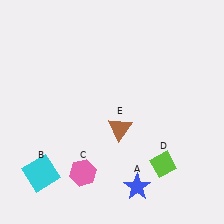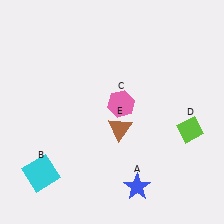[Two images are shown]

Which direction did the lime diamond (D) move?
The lime diamond (D) moved up.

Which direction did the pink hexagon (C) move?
The pink hexagon (C) moved up.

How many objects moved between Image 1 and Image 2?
2 objects moved between the two images.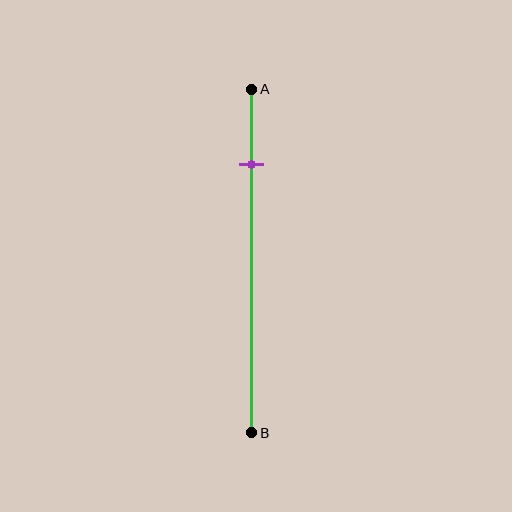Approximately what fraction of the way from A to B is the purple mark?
The purple mark is approximately 20% of the way from A to B.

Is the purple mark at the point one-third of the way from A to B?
No, the mark is at about 20% from A, not at the 33% one-third point.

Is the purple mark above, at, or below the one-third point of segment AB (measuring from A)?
The purple mark is above the one-third point of segment AB.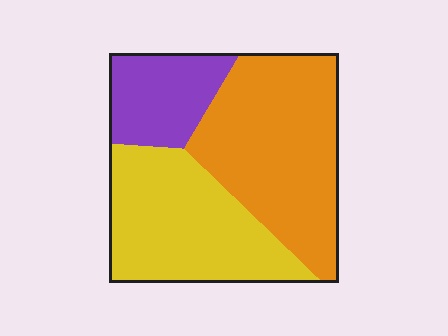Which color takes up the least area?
Purple, at roughly 20%.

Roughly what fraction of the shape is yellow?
Yellow covers roughly 35% of the shape.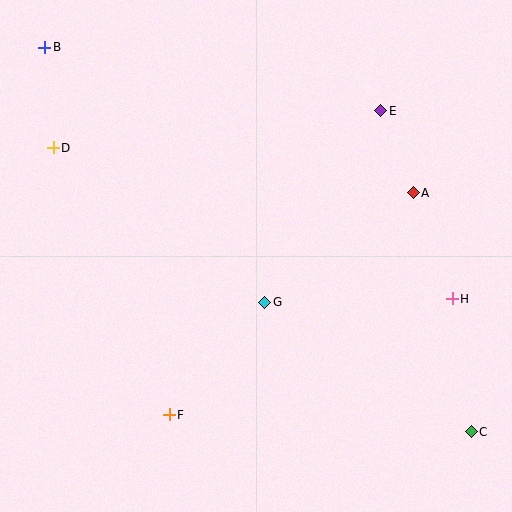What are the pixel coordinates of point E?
Point E is at (381, 111).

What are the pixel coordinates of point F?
Point F is at (169, 415).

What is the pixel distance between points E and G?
The distance between E and G is 224 pixels.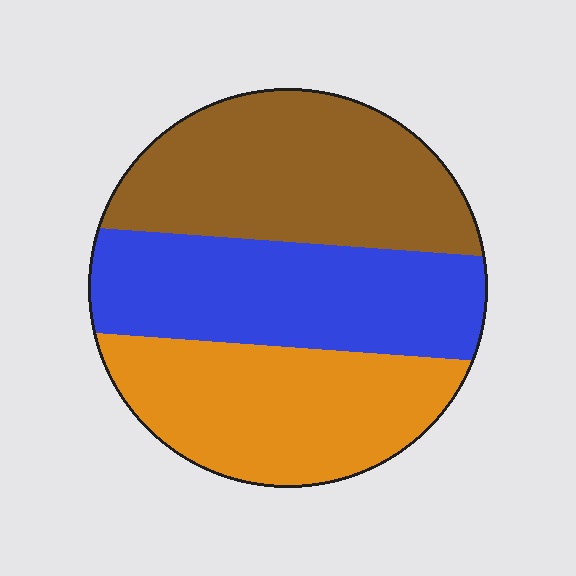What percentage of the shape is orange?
Orange takes up about one third (1/3) of the shape.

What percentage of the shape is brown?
Brown covers around 35% of the shape.